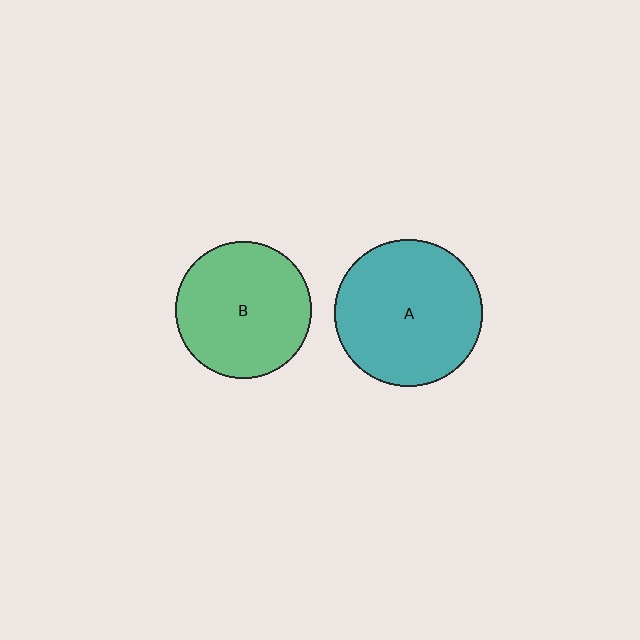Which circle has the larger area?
Circle A (teal).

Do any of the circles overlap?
No, none of the circles overlap.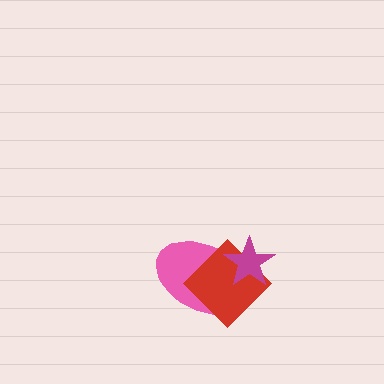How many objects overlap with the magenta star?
2 objects overlap with the magenta star.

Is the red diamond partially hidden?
Yes, it is partially covered by another shape.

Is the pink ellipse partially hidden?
Yes, it is partially covered by another shape.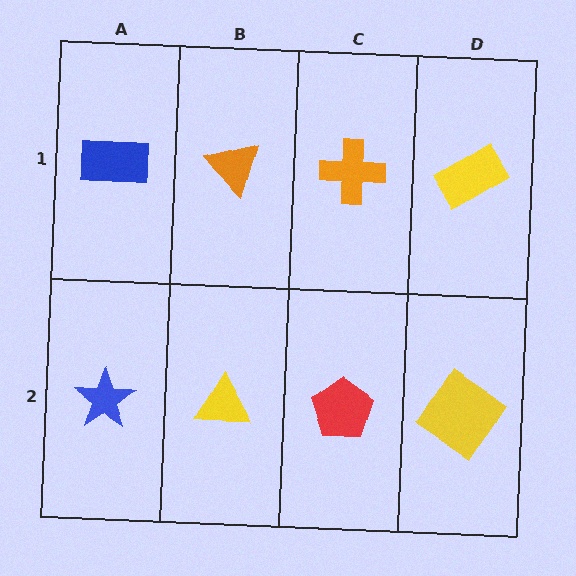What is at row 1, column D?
A yellow rectangle.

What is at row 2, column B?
A yellow triangle.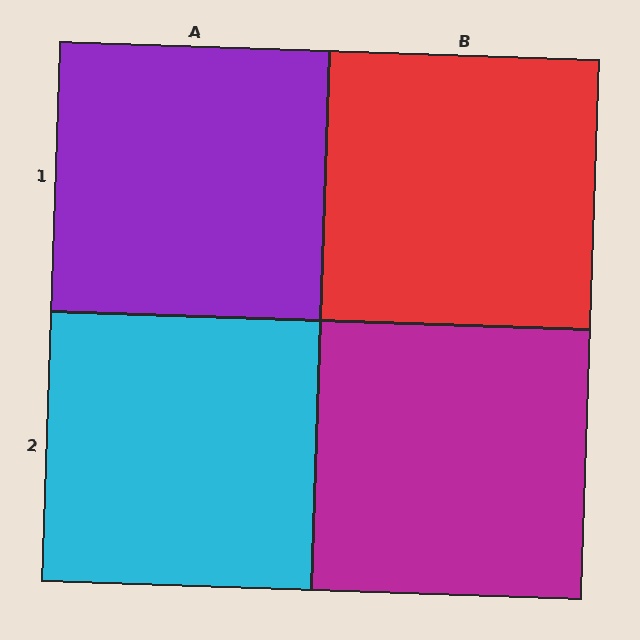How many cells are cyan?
1 cell is cyan.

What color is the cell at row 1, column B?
Red.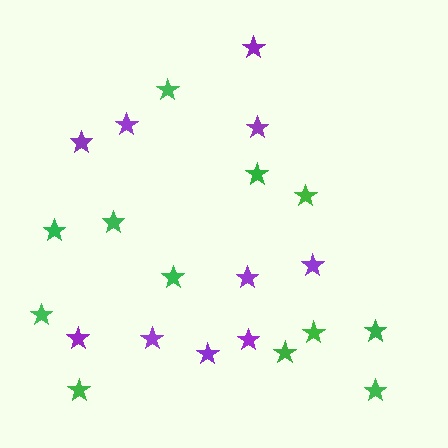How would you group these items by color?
There are 2 groups: one group of purple stars (10) and one group of green stars (12).